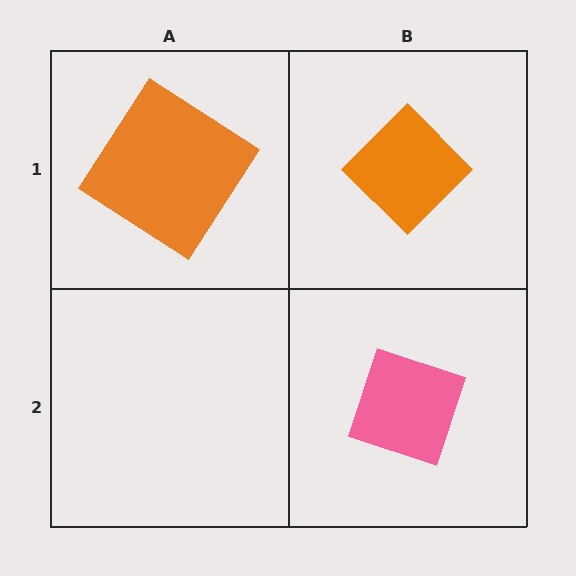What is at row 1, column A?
An orange diamond.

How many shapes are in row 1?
2 shapes.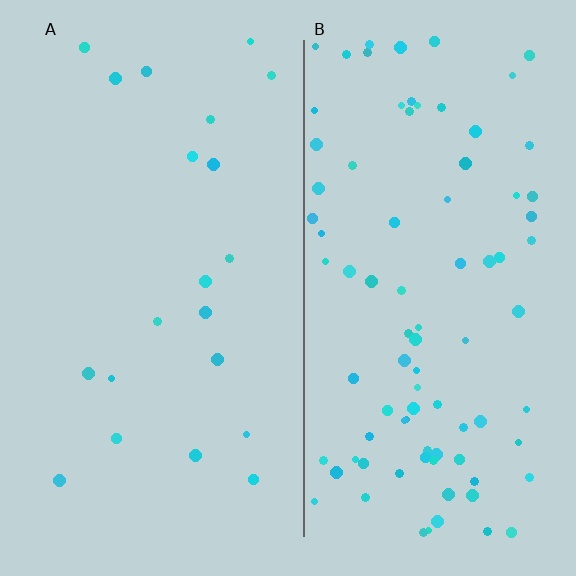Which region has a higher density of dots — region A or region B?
B (the right).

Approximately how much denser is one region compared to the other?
Approximately 4.3× — region B over region A.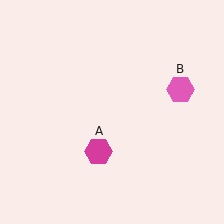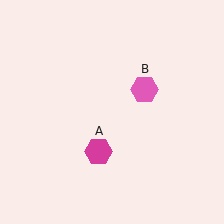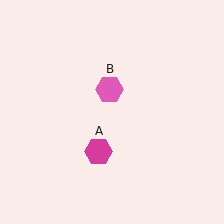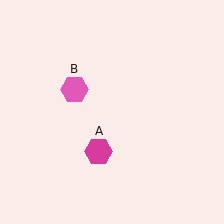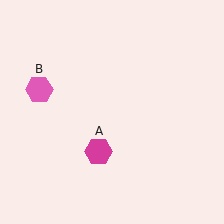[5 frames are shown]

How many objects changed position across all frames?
1 object changed position: pink hexagon (object B).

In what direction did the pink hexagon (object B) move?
The pink hexagon (object B) moved left.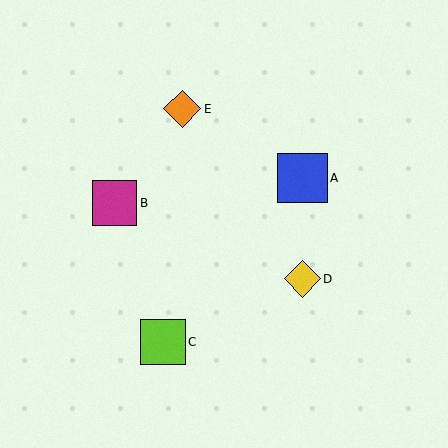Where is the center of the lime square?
The center of the lime square is at (163, 342).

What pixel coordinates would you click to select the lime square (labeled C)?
Click at (163, 342) to select the lime square C.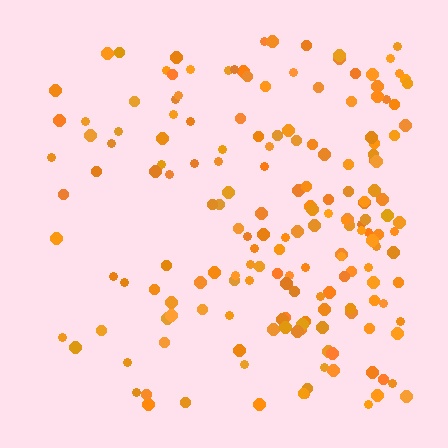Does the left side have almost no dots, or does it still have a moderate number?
Still a moderate number, just noticeably fewer than the right.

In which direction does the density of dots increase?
From left to right, with the right side densest.